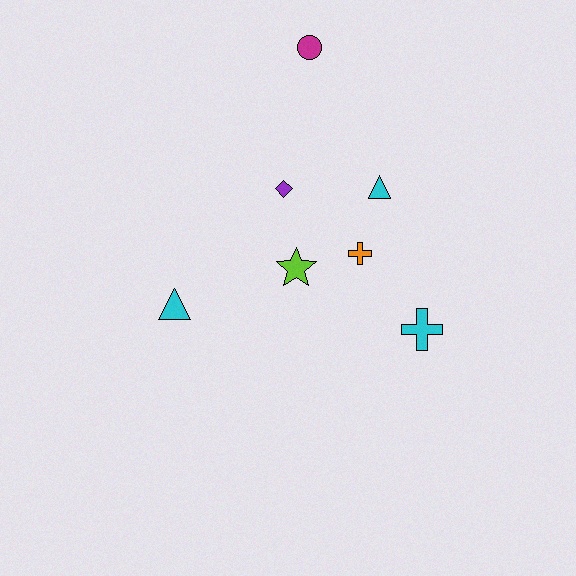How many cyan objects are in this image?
There are 3 cyan objects.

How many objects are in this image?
There are 7 objects.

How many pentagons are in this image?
There are no pentagons.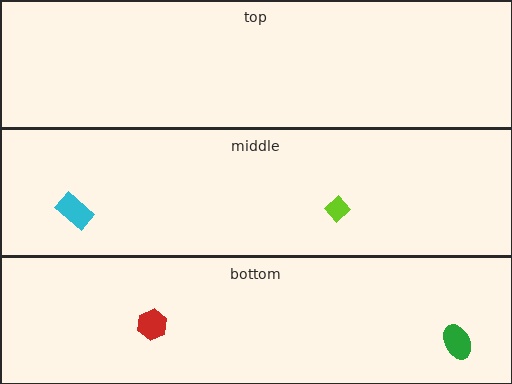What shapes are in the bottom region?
The red hexagon, the green ellipse.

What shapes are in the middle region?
The cyan rectangle, the lime diamond.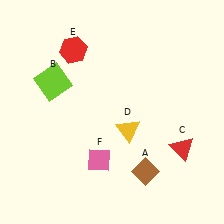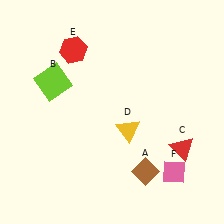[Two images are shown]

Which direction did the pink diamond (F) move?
The pink diamond (F) moved right.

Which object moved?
The pink diamond (F) moved right.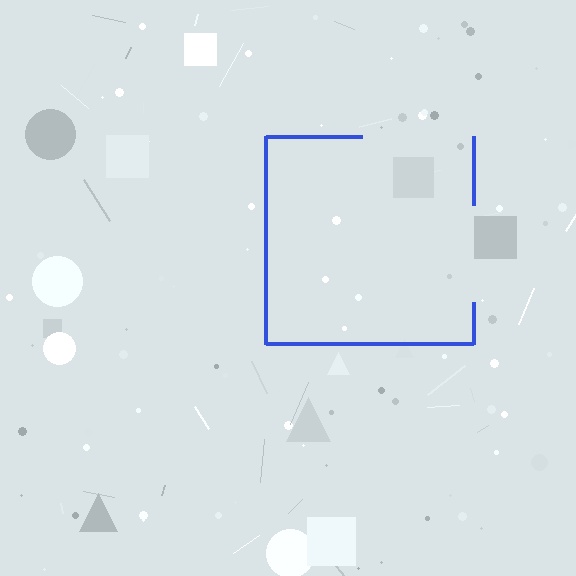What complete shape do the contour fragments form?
The contour fragments form a square.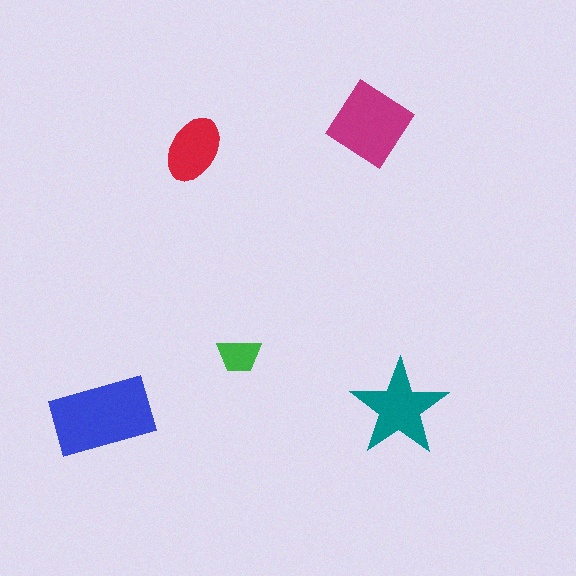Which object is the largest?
The blue rectangle.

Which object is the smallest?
The green trapezoid.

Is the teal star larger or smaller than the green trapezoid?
Larger.